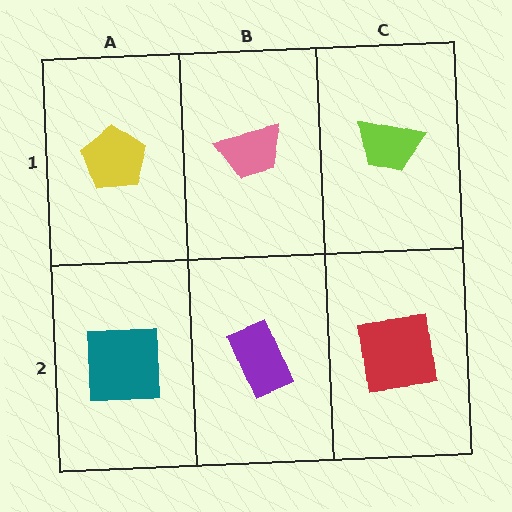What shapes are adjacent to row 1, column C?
A red square (row 2, column C), a pink trapezoid (row 1, column B).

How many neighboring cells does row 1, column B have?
3.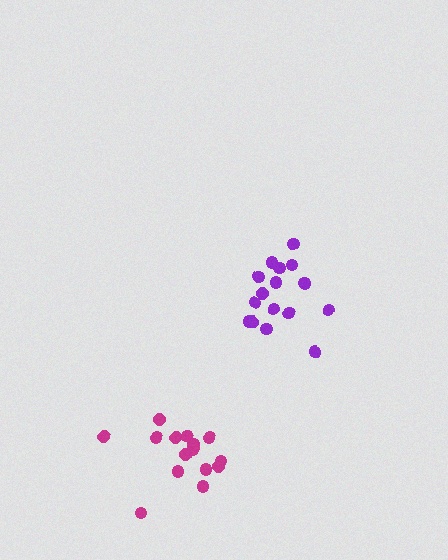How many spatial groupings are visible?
There are 2 spatial groupings.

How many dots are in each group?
Group 1: 17 dots, Group 2: 16 dots (33 total).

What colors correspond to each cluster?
The clusters are colored: purple, magenta.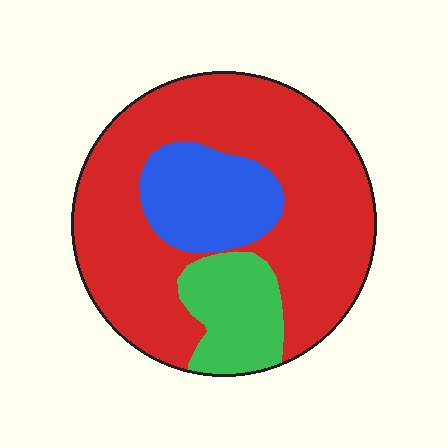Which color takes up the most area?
Red, at roughly 70%.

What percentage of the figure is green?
Green covers around 15% of the figure.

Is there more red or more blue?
Red.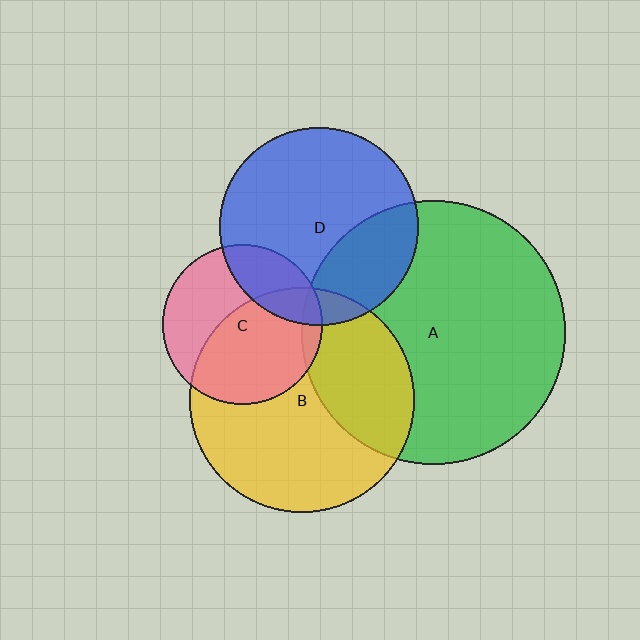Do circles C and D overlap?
Yes.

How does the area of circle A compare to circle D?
Approximately 1.8 times.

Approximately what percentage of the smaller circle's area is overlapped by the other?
Approximately 25%.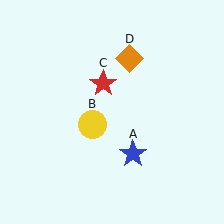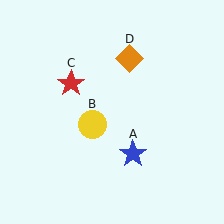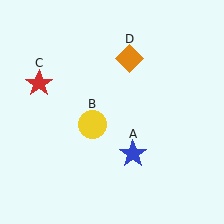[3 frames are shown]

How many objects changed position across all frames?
1 object changed position: red star (object C).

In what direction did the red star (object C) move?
The red star (object C) moved left.